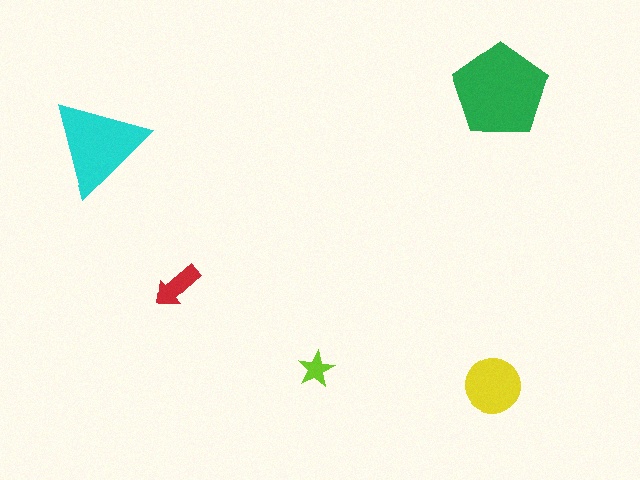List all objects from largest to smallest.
The green pentagon, the cyan triangle, the yellow circle, the red arrow, the lime star.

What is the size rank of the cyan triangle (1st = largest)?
2nd.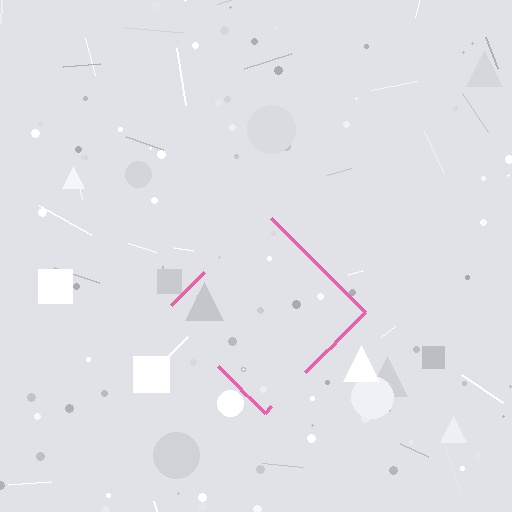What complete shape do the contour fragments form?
The contour fragments form a diamond.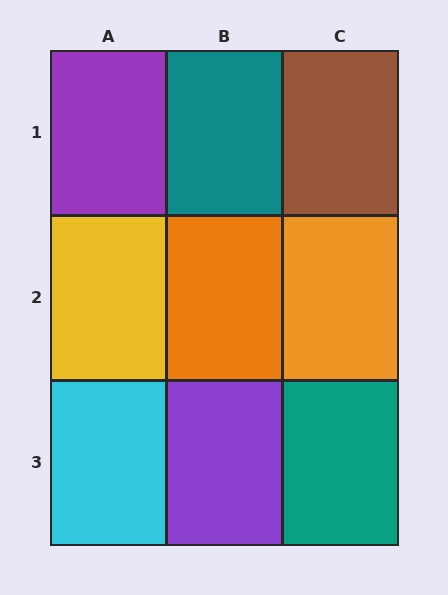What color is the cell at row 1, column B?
Teal.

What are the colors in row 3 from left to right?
Cyan, purple, teal.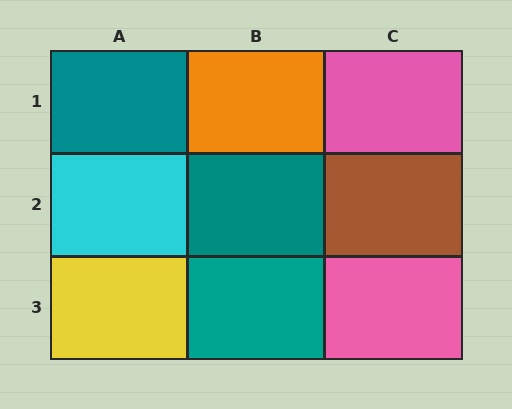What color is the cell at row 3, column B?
Teal.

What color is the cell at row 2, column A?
Cyan.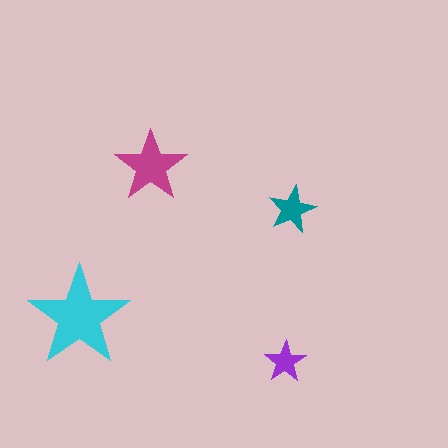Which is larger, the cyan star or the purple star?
The cyan one.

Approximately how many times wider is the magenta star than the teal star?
About 1.5 times wider.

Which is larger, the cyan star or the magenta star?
The cyan one.